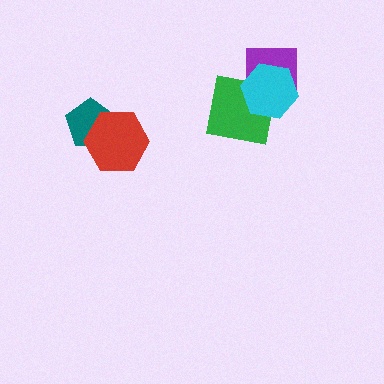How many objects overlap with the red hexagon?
1 object overlaps with the red hexagon.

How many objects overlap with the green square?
2 objects overlap with the green square.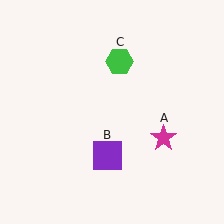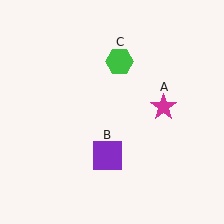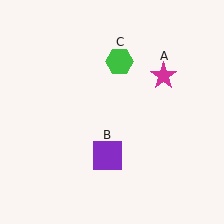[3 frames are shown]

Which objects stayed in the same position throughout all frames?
Purple square (object B) and green hexagon (object C) remained stationary.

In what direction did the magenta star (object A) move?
The magenta star (object A) moved up.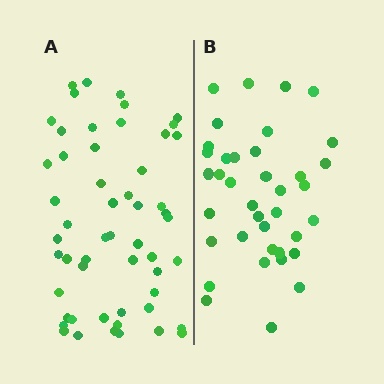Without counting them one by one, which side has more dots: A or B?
Region A (the left region) has more dots.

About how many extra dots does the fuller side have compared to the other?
Region A has approximately 15 more dots than region B.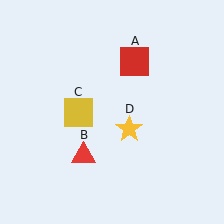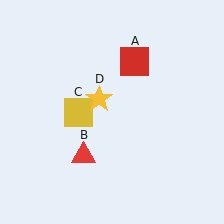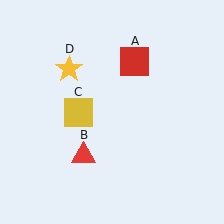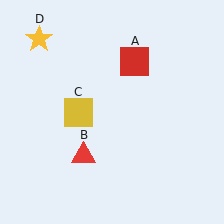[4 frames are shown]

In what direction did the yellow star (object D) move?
The yellow star (object D) moved up and to the left.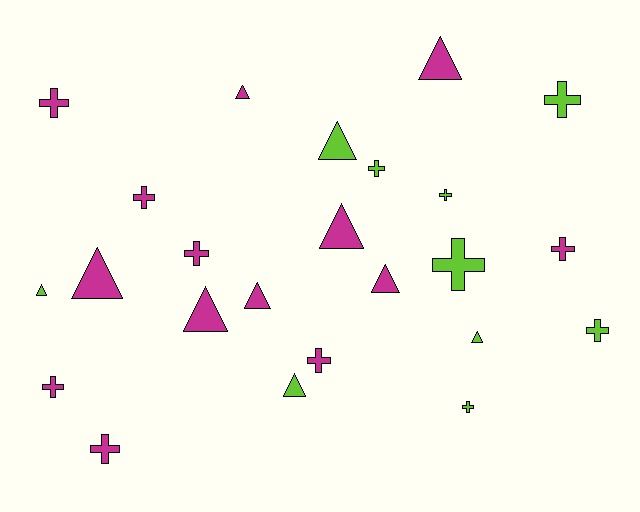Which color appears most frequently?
Magenta, with 14 objects.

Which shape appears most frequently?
Cross, with 13 objects.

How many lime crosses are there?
There are 6 lime crosses.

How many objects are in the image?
There are 24 objects.